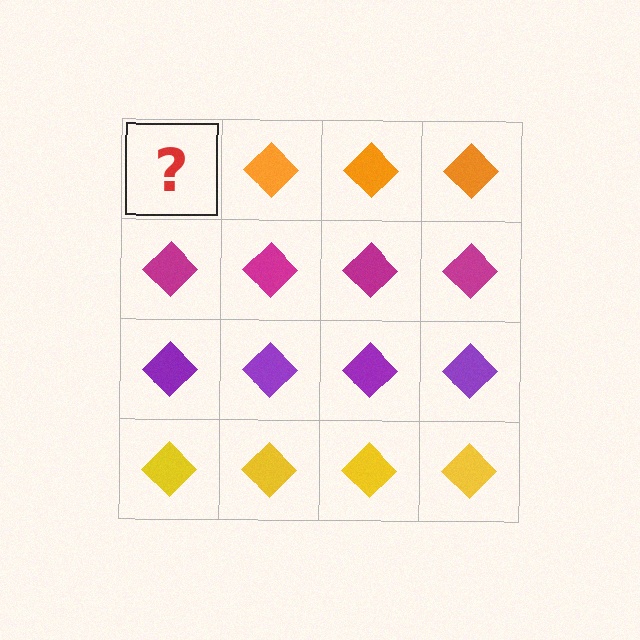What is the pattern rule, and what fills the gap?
The rule is that each row has a consistent color. The gap should be filled with an orange diamond.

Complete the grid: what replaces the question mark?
The question mark should be replaced with an orange diamond.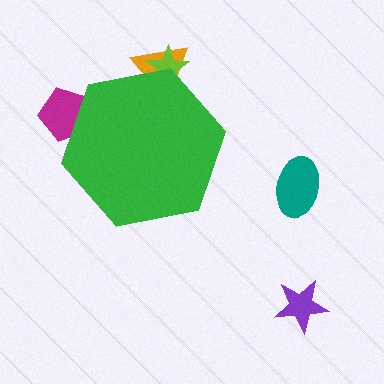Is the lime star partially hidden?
Yes, the lime star is partially hidden behind the green hexagon.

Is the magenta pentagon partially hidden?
Yes, the magenta pentagon is partially hidden behind the green hexagon.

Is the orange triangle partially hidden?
Yes, the orange triangle is partially hidden behind the green hexagon.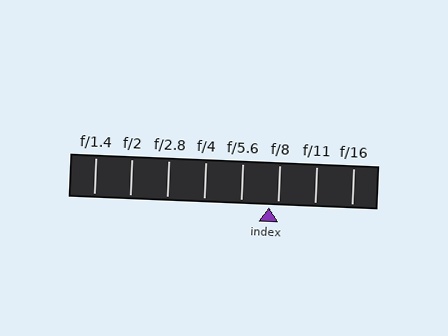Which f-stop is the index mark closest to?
The index mark is closest to f/8.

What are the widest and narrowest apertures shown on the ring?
The widest aperture shown is f/1.4 and the narrowest is f/16.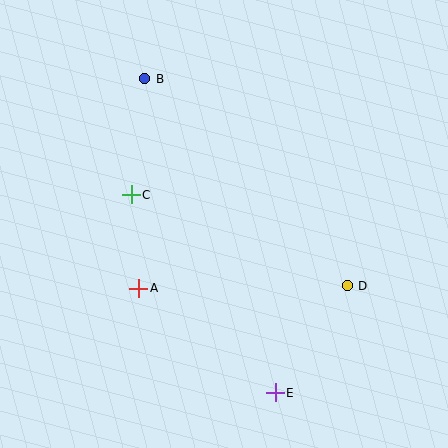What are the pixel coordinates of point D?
Point D is at (347, 286).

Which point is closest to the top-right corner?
Point D is closest to the top-right corner.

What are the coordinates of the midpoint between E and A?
The midpoint between E and A is at (207, 340).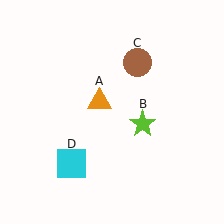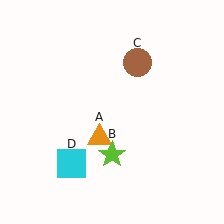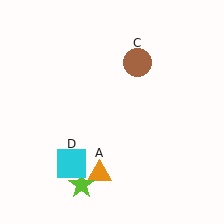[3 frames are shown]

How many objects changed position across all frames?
2 objects changed position: orange triangle (object A), lime star (object B).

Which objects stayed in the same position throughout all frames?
Brown circle (object C) and cyan square (object D) remained stationary.